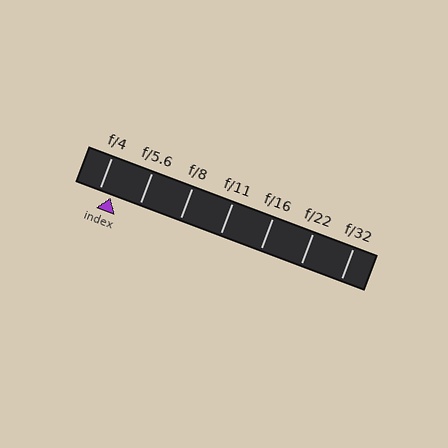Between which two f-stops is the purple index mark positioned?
The index mark is between f/4 and f/5.6.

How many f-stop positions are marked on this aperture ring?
There are 7 f-stop positions marked.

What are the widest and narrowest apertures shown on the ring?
The widest aperture shown is f/4 and the narrowest is f/32.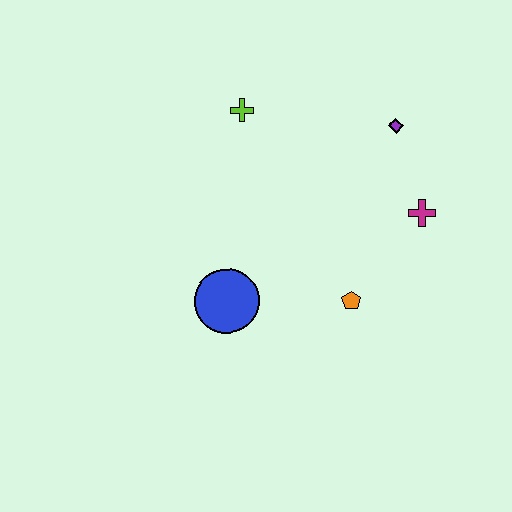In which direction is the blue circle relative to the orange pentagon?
The blue circle is to the left of the orange pentagon.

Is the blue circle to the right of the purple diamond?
No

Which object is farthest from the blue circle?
The purple diamond is farthest from the blue circle.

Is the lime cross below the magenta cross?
No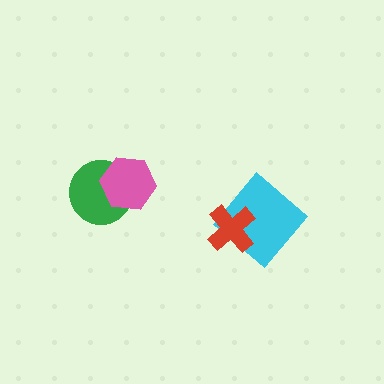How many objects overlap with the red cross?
1 object overlaps with the red cross.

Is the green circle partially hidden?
Yes, it is partially covered by another shape.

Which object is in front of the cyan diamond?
The red cross is in front of the cyan diamond.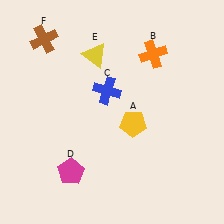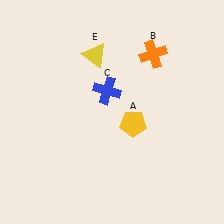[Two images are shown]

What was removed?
The magenta pentagon (D), the brown cross (F) were removed in Image 2.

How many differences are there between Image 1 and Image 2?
There are 2 differences between the two images.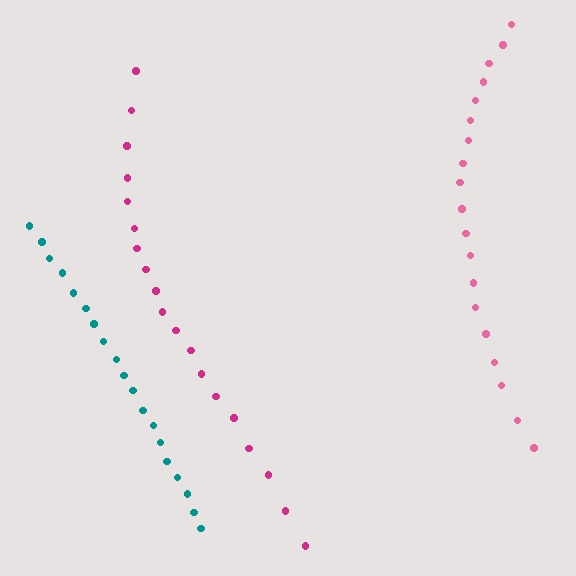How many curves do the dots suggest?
There are 3 distinct paths.